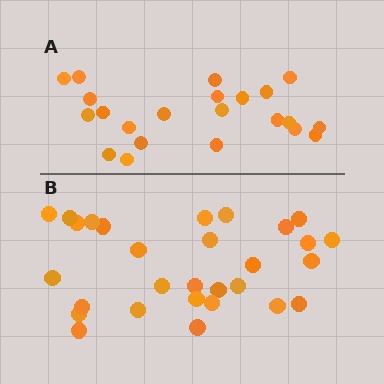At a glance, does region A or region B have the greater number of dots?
Region B (the bottom region) has more dots.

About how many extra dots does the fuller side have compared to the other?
Region B has roughly 8 or so more dots than region A.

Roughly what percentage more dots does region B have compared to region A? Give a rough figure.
About 30% more.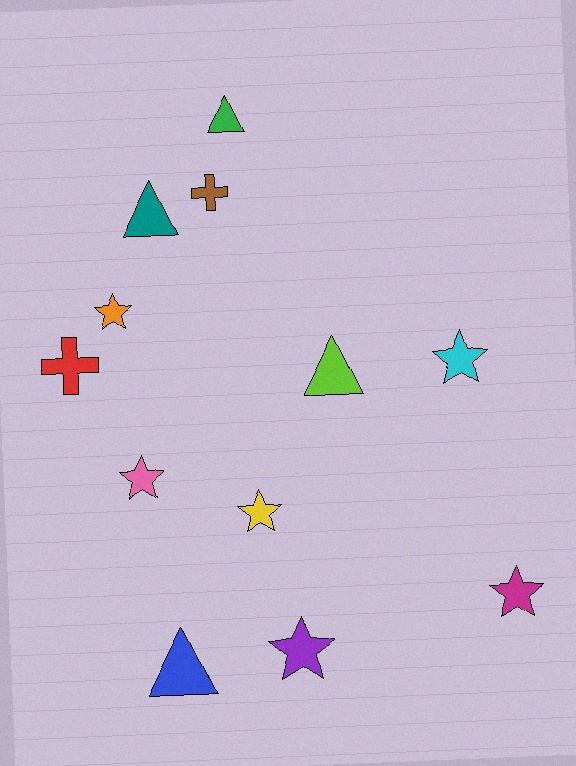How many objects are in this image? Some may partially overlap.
There are 12 objects.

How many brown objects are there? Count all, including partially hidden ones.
There is 1 brown object.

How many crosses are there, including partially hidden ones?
There are 2 crosses.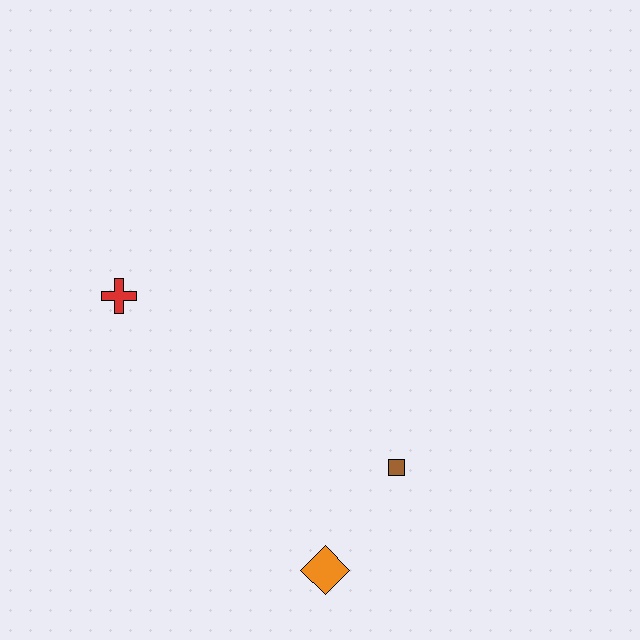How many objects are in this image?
There are 3 objects.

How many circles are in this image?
There are no circles.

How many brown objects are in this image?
There is 1 brown object.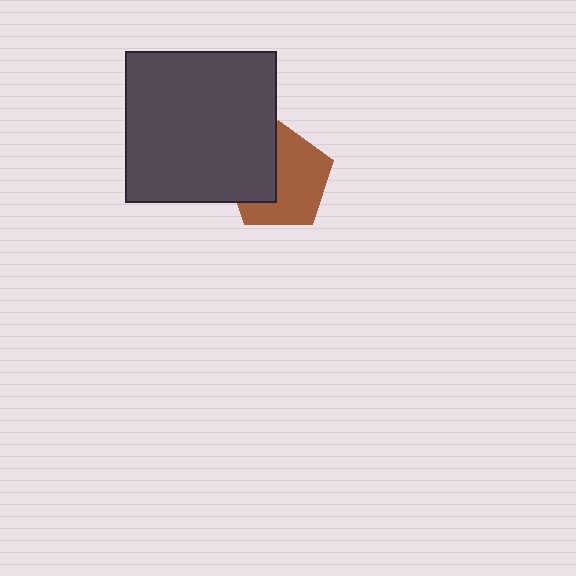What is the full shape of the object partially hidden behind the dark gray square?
The partially hidden object is a brown pentagon.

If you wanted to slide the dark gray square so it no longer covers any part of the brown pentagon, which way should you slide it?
Slide it left — that is the most direct way to separate the two shapes.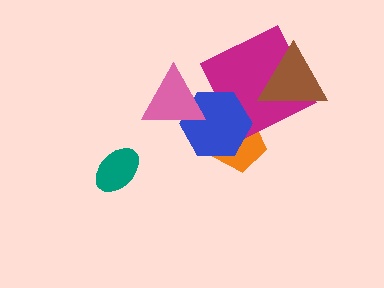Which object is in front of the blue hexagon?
The pink triangle is in front of the blue hexagon.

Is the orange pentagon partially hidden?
Yes, it is partially covered by another shape.